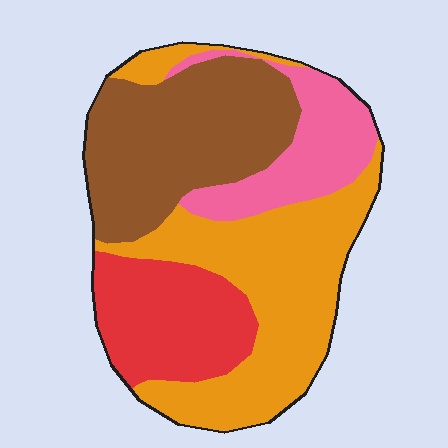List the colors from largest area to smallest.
From largest to smallest: orange, brown, red, pink.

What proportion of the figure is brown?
Brown covers 30% of the figure.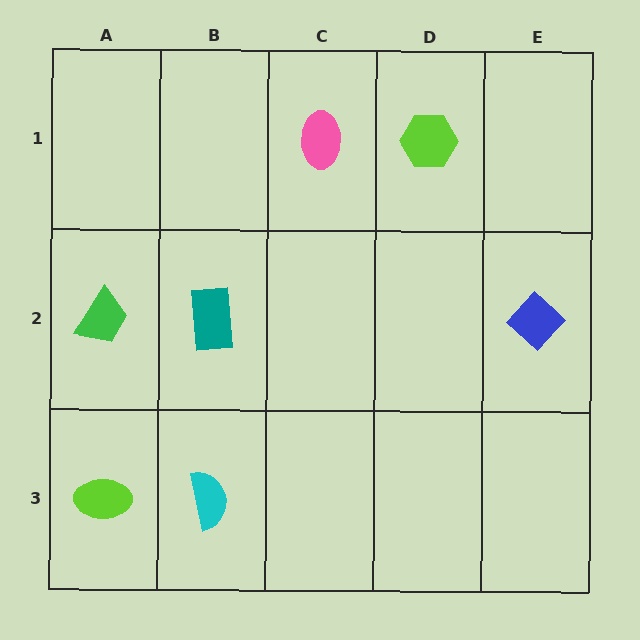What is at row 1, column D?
A lime hexagon.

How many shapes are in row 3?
2 shapes.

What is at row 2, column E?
A blue diamond.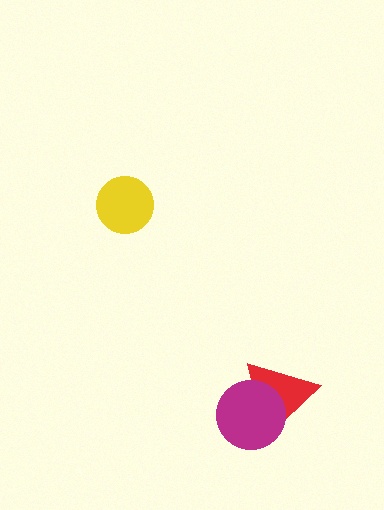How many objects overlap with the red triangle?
1 object overlaps with the red triangle.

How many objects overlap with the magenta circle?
1 object overlaps with the magenta circle.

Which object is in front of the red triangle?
The magenta circle is in front of the red triangle.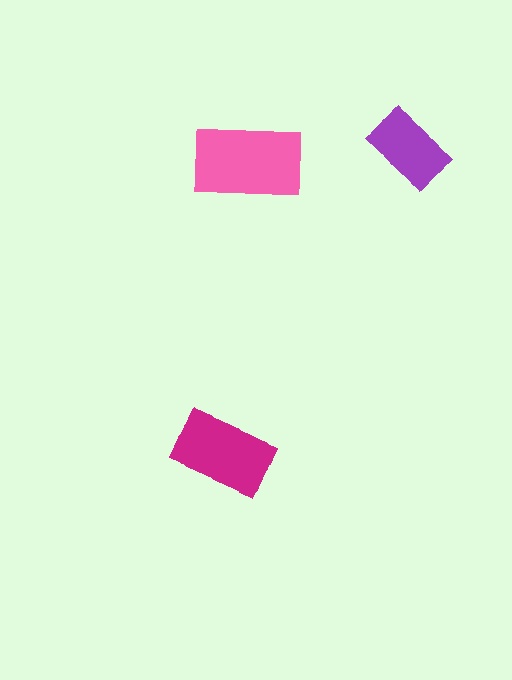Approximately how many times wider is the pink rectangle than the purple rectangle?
About 1.5 times wider.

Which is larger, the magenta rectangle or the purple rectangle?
The magenta one.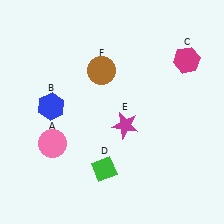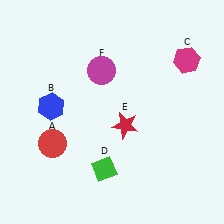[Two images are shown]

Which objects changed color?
A changed from pink to red. E changed from magenta to red. F changed from brown to magenta.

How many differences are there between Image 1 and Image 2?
There are 3 differences between the two images.